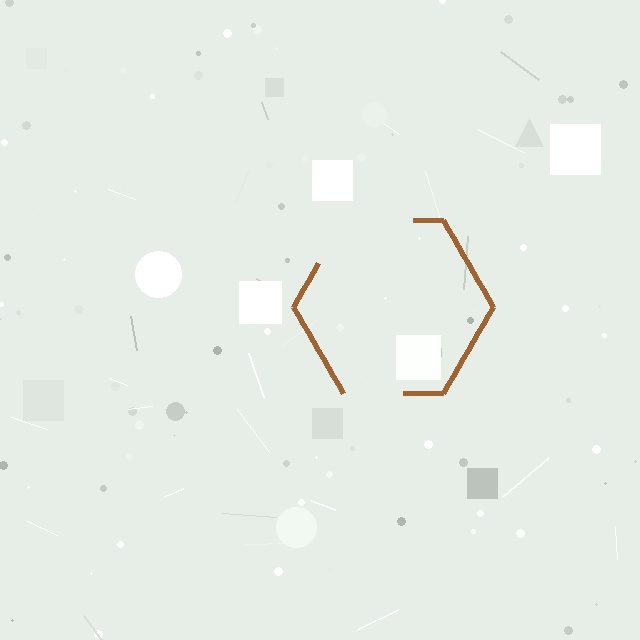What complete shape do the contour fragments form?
The contour fragments form a hexagon.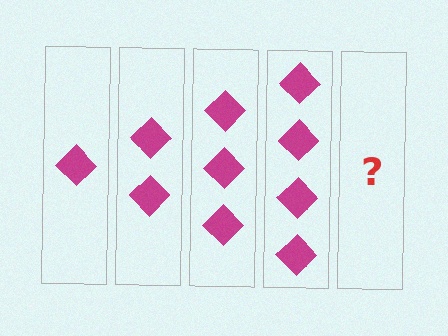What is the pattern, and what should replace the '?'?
The pattern is that each step adds one more diamond. The '?' should be 5 diamonds.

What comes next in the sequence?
The next element should be 5 diamonds.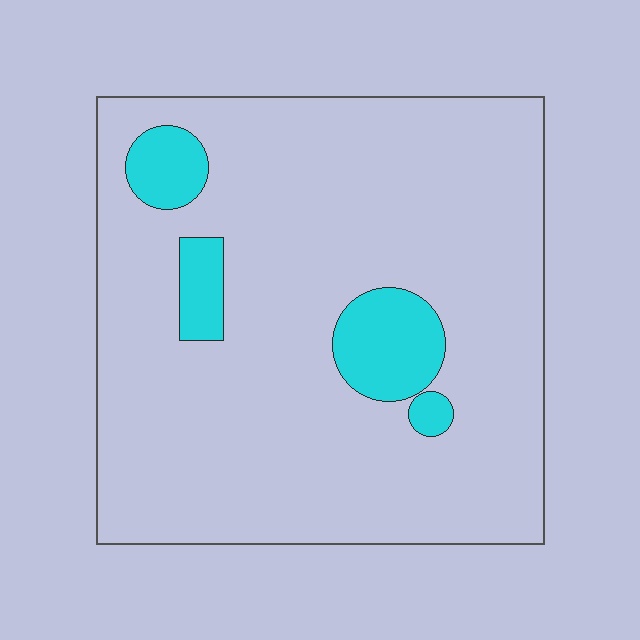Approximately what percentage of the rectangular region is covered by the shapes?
Approximately 10%.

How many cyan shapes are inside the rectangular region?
4.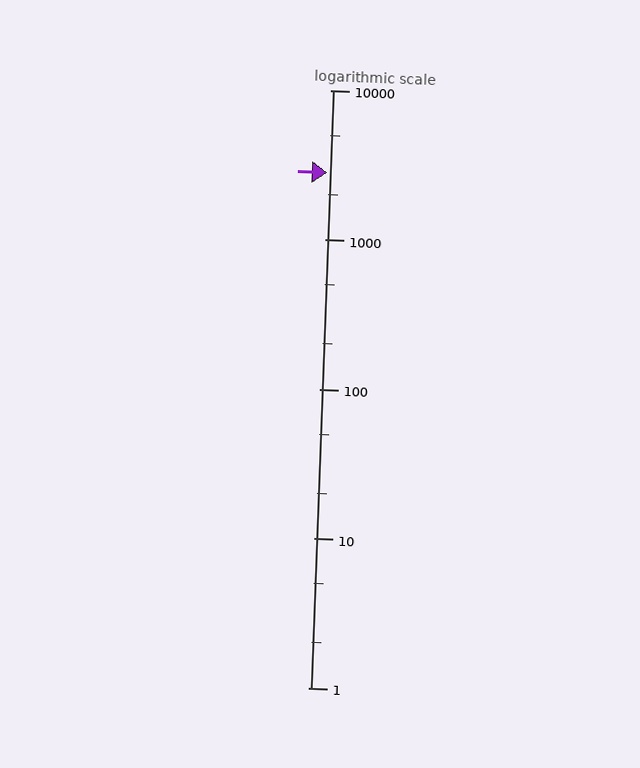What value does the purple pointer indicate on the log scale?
The pointer indicates approximately 2800.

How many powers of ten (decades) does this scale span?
The scale spans 4 decades, from 1 to 10000.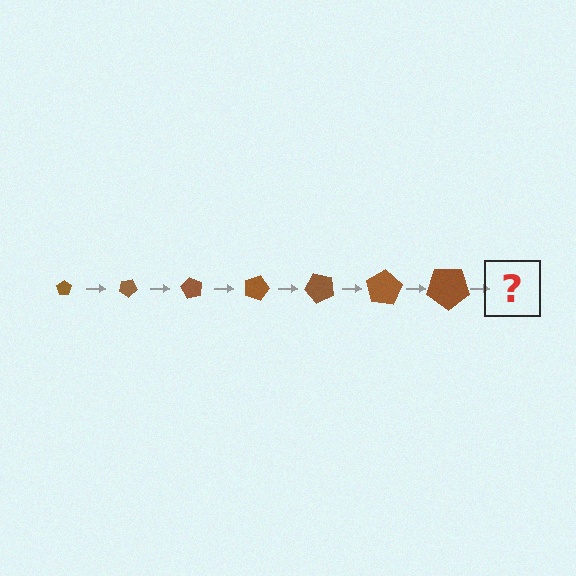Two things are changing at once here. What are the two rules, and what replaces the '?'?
The two rules are that the pentagon grows larger each step and it rotates 30 degrees each step. The '?' should be a pentagon, larger than the previous one and rotated 210 degrees from the start.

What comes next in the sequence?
The next element should be a pentagon, larger than the previous one and rotated 210 degrees from the start.